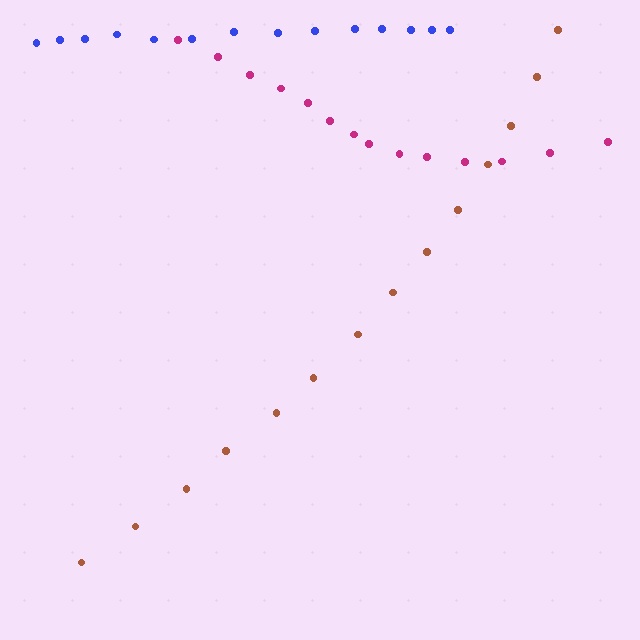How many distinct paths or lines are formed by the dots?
There are 3 distinct paths.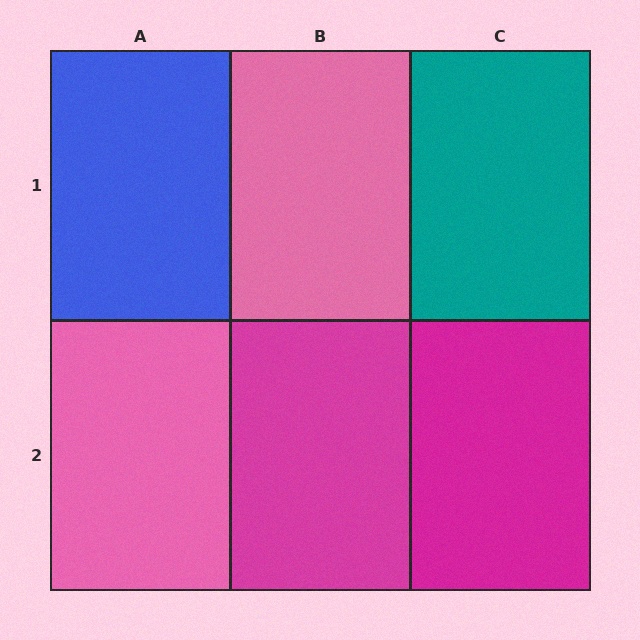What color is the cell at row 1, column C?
Teal.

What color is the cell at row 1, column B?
Pink.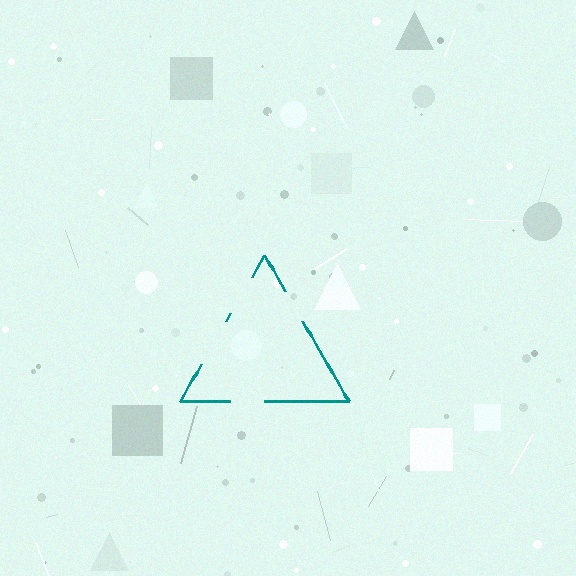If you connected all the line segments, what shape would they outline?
They would outline a triangle.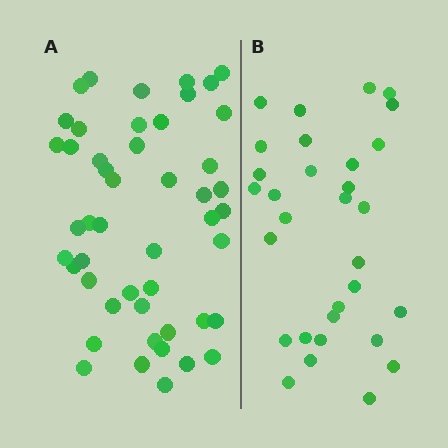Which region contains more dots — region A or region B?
Region A (the left region) has more dots.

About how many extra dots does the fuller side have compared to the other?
Region A has approximately 15 more dots than region B.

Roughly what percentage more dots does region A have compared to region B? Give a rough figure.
About 55% more.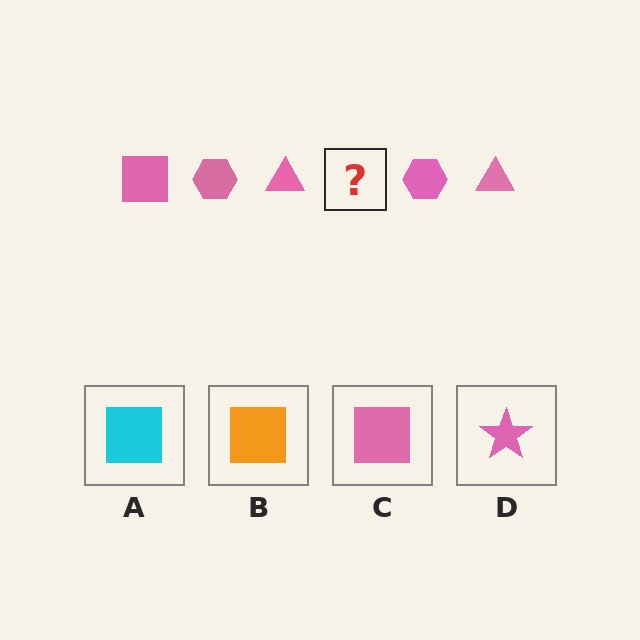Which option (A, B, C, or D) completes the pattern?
C.